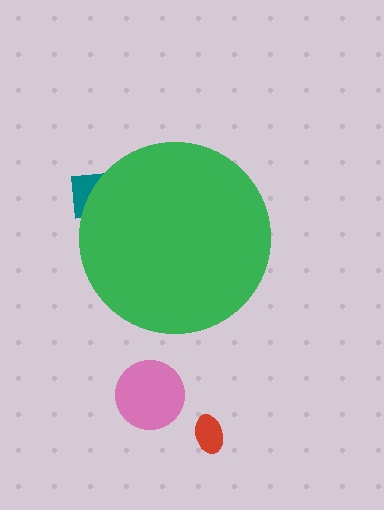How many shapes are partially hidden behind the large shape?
1 shape is partially hidden.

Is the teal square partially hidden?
Yes, the teal square is partially hidden behind the green circle.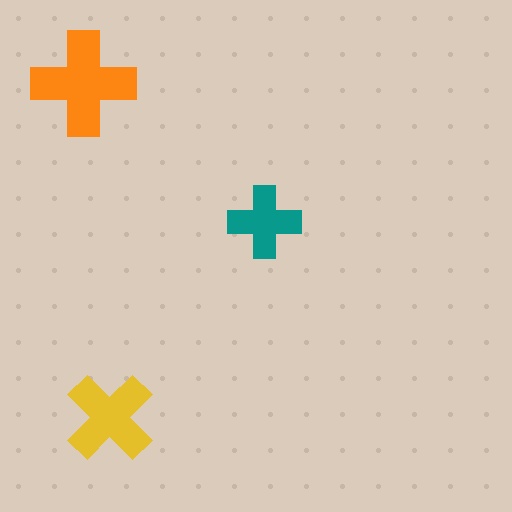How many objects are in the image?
There are 3 objects in the image.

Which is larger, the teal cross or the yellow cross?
The yellow one.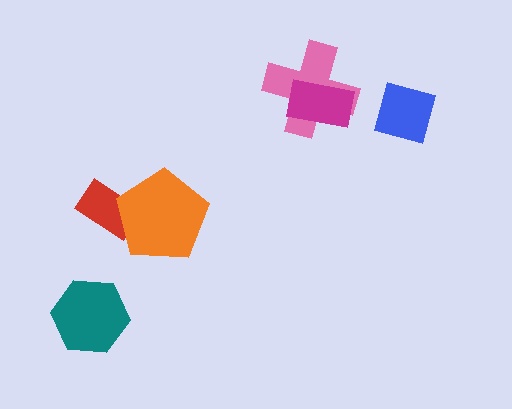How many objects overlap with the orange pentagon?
1 object overlaps with the orange pentagon.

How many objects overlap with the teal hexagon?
0 objects overlap with the teal hexagon.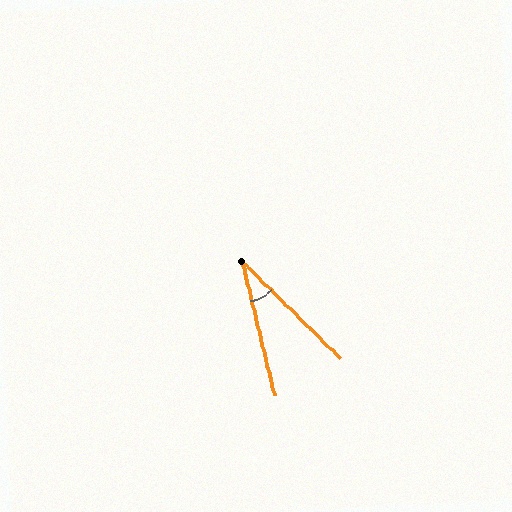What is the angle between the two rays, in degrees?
Approximately 32 degrees.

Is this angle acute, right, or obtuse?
It is acute.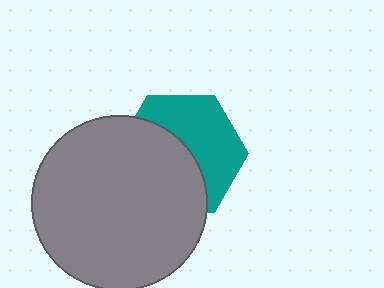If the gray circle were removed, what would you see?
You would see the complete teal hexagon.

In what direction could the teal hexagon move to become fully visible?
The teal hexagon could move toward the upper-right. That would shift it out from behind the gray circle entirely.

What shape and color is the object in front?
The object in front is a gray circle.